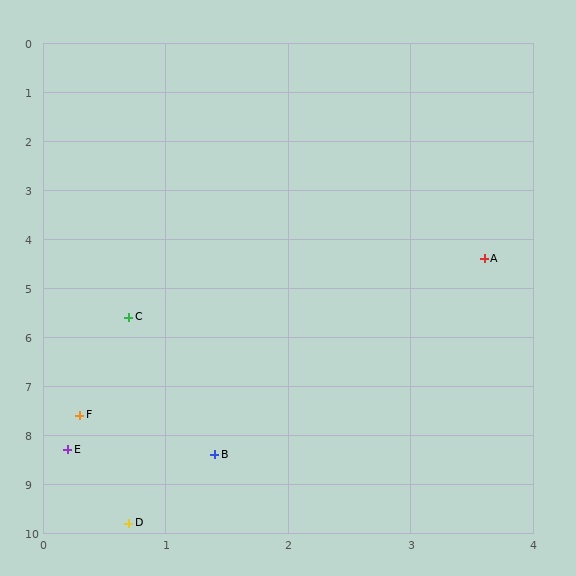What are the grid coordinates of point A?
Point A is at approximately (3.6, 4.4).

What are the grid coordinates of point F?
Point F is at approximately (0.3, 7.6).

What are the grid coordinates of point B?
Point B is at approximately (1.4, 8.4).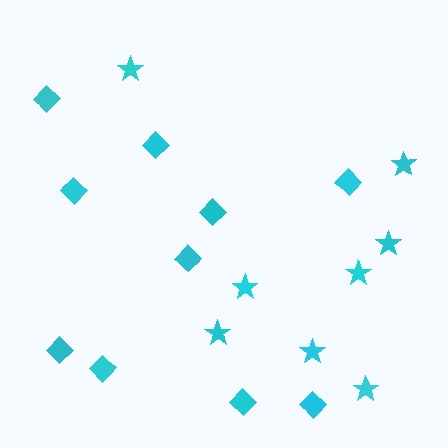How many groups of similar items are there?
There are 2 groups: one group of stars (8) and one group of diamonds (10).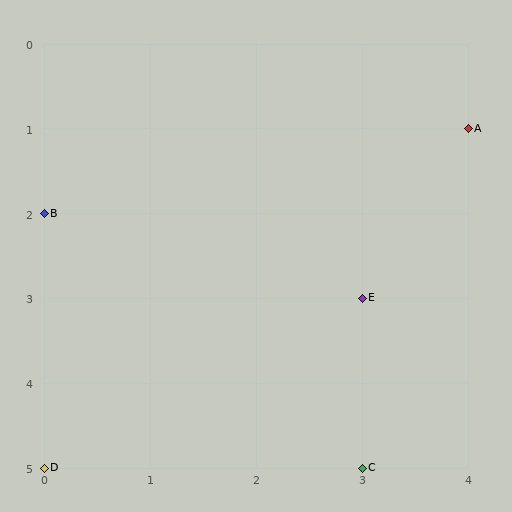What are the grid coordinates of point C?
Point C is at grid coordinates (3, 5).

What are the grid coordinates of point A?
Point A is at grid coordinates (4, 1).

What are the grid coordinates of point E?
Point E is at grid coordinates (3, 3).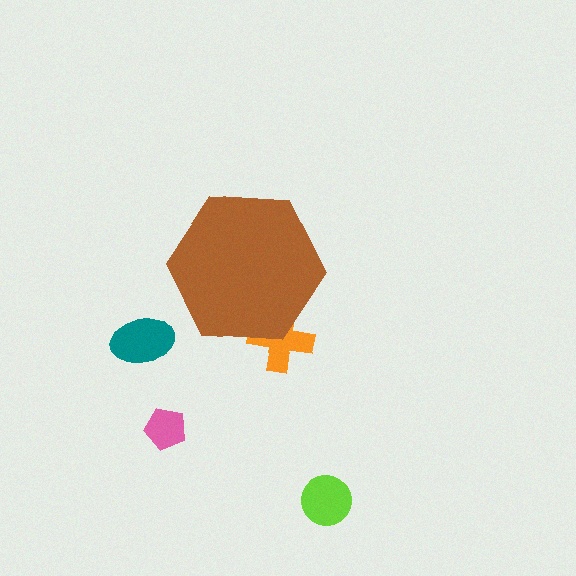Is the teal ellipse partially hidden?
No, the teal ellipse is fully visible.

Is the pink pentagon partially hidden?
No, the pink pentagon is fully visible.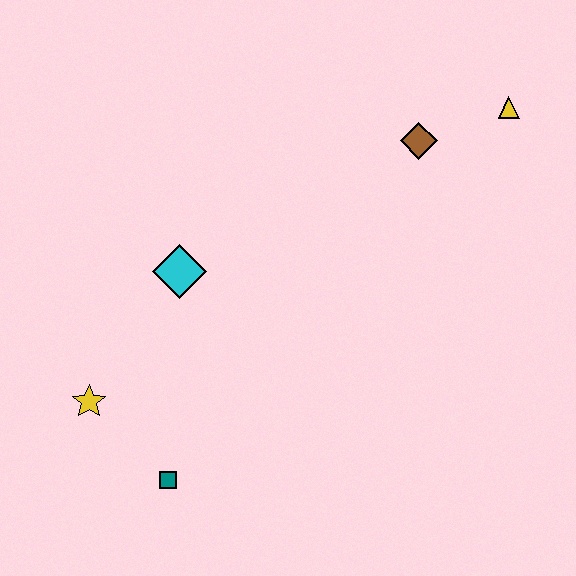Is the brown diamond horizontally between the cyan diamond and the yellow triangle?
Yes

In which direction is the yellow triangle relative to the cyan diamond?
The yellow triangle is to the right of the cyan diamond.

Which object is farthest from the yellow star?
The yellow triangle is farthest from the yellow star.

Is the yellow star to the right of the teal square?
No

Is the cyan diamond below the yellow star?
No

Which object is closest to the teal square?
The yellow star is closest to the teal square.